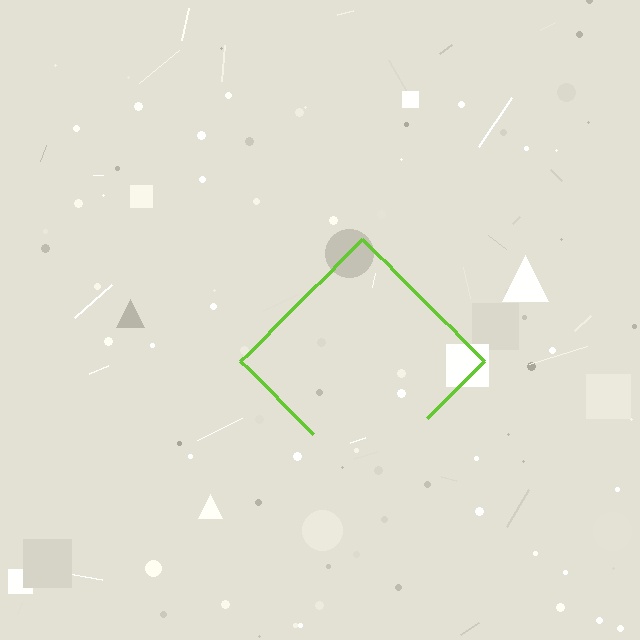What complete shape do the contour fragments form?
The contour fragments form a diamond.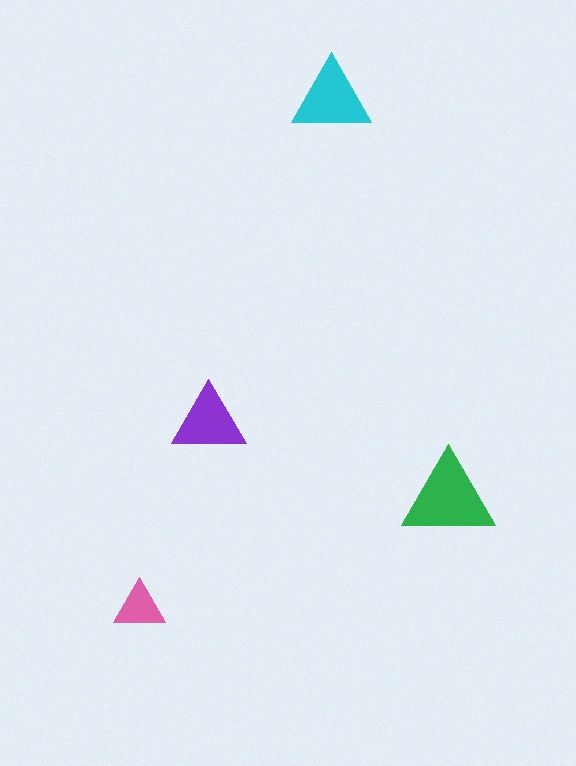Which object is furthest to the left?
The pink triangle is leftmost.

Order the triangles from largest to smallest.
the green one, the cyan one, the purple one, the pink one.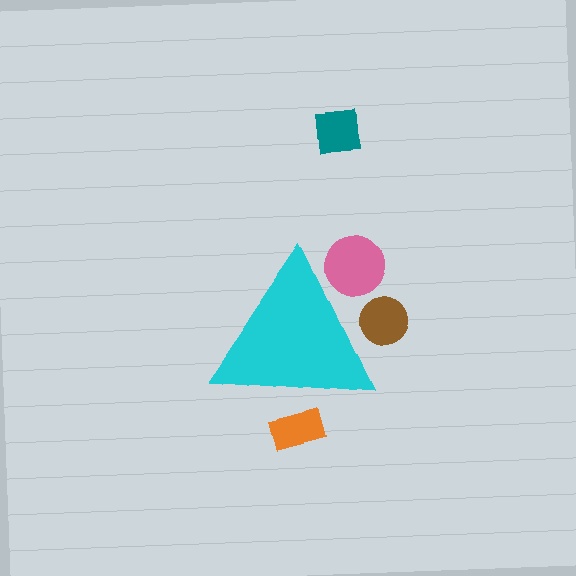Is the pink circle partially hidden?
Yes, the pink circle is partially hidden behind the cyan triangle.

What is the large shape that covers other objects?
A cyan triangle.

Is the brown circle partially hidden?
Yes, the brown circle is partially hidden behind the cyan triangle.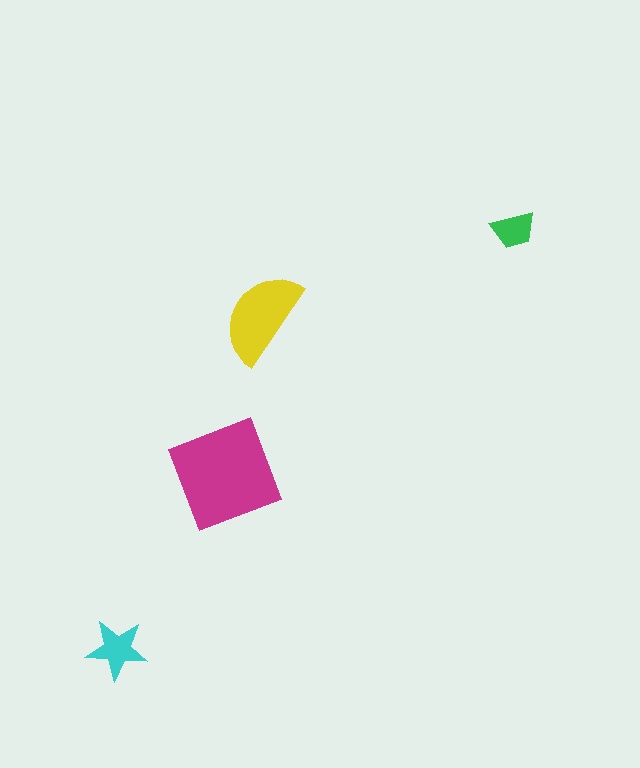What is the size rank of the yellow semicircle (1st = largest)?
2nd.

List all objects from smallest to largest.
The green trapezoid, the cyan star, the yellow semicircle, the magenta diamond.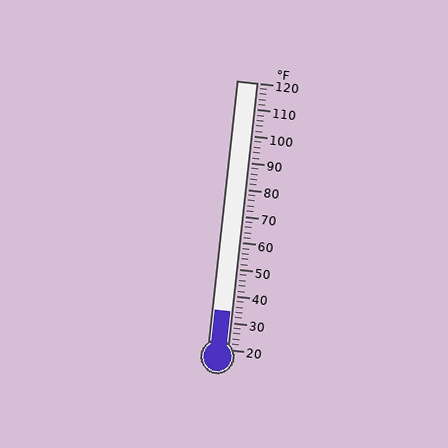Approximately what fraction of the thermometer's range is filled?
The thermometer is filled to approximately 15% of its range.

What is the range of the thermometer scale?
The thermometer scale ranges from 20°F to 120°F.